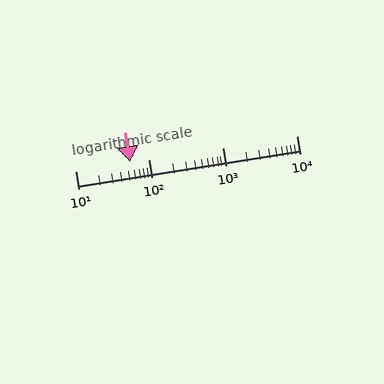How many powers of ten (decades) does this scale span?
The scale spans 3 decades, from 10 to 10000.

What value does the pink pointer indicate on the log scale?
The pointer indicates approximately 55.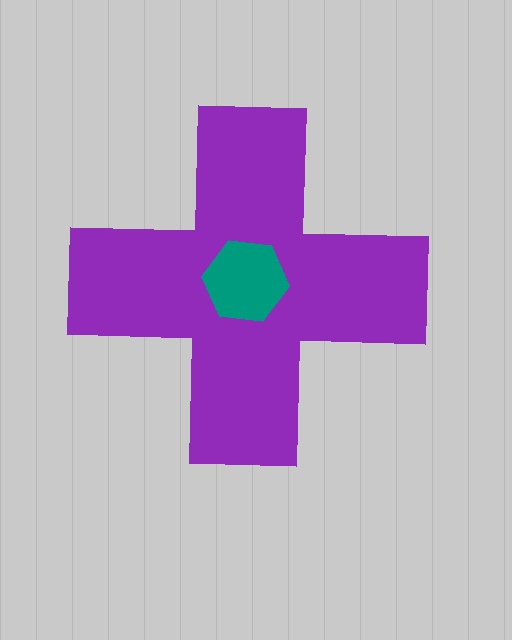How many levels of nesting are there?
2.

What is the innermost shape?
The teal hexagon.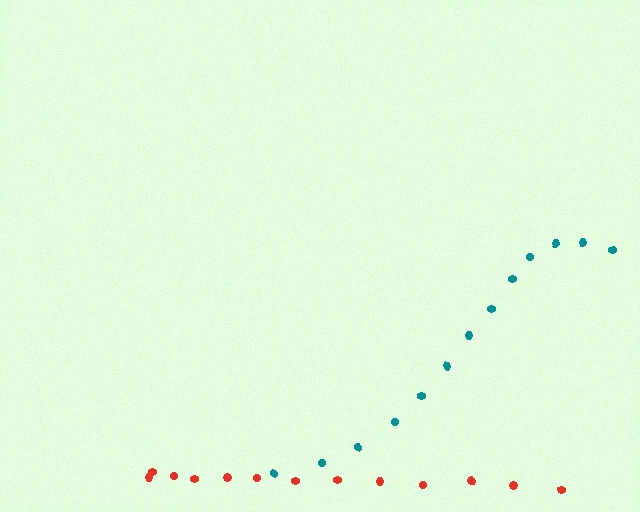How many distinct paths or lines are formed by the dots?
There are 2 distinct paths.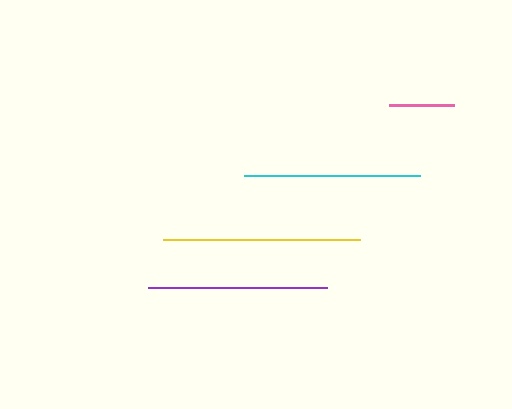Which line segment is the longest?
The yellow line is the longest at approximately 197 pixels.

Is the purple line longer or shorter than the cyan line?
The purple line is longer than the cyan line.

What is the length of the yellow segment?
The yellow segment is approximately 197 pixels long.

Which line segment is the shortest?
The pink line is the shortest at approximately 65 pixels.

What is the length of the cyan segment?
The cyan segment is approximately 177 pixels long.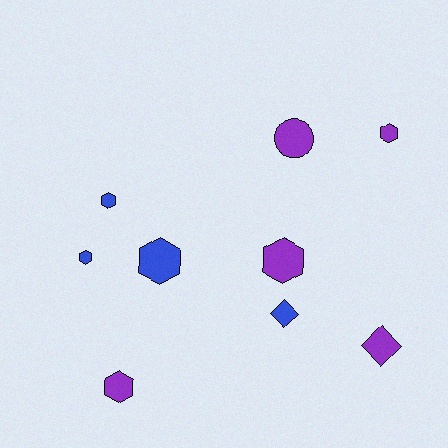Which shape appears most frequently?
Hexagon, with 6 objects.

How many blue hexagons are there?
There are 3 blue hexagons.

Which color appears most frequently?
Purple, with 5 objects.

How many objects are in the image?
There are 9 objects.